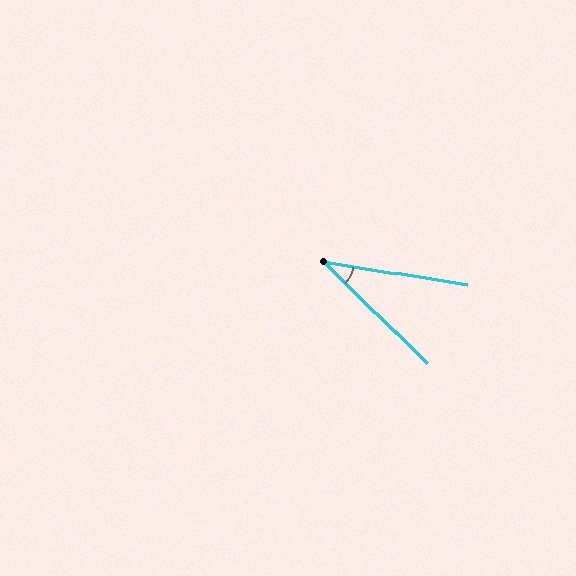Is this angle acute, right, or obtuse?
It is acute.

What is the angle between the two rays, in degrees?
Approximately 35 degrees.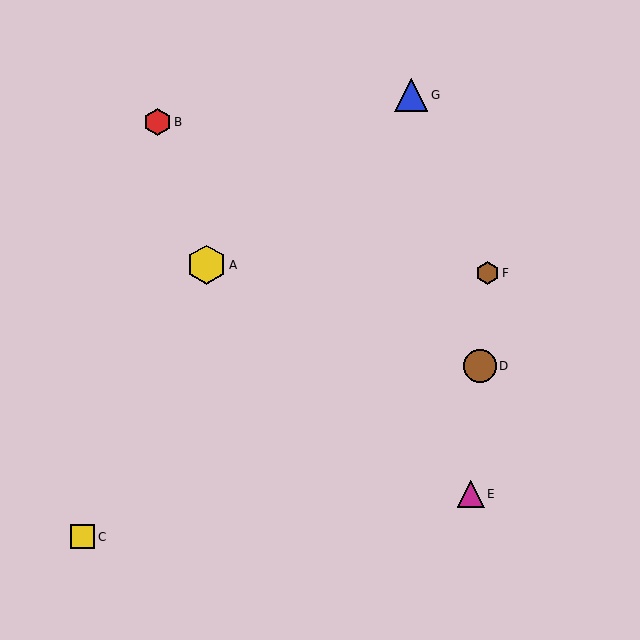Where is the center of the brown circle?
The center of the brown circle is at (480, 366).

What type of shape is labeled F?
Shape F is a brown hexagon.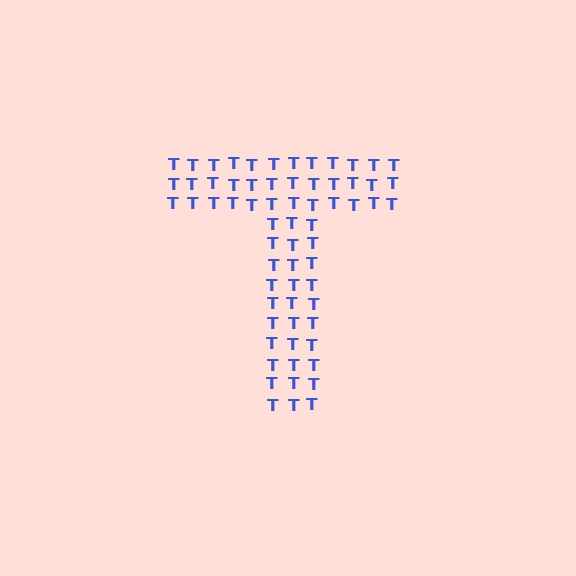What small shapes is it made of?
It is made of small letter T's.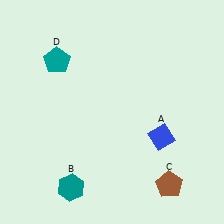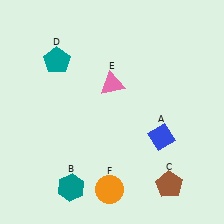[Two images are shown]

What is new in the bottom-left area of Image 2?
An orange circle (F) was added in the bottom-left area of Image 2.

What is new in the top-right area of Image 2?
A pink triangle (E) was added in the top-right area of Image 2.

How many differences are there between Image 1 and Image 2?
There are 2 differences between the two images.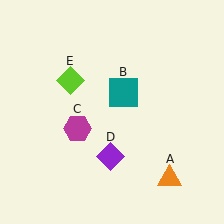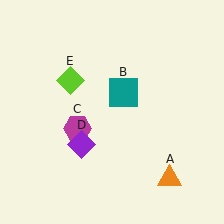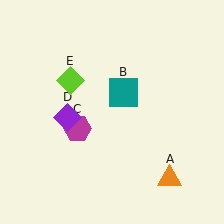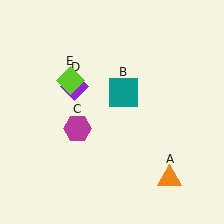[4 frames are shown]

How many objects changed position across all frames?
1 object changed position: purple diamond (object D).